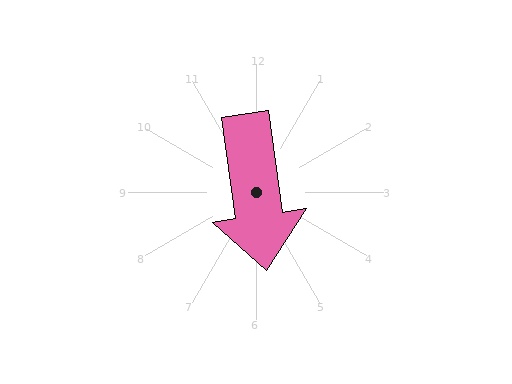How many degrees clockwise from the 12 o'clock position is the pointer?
Approximately 172 degrees.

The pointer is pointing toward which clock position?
Roughly 6 o'clock.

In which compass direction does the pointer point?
South.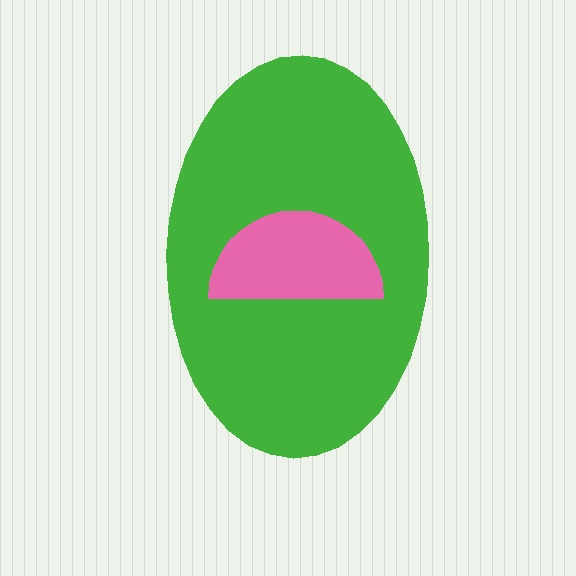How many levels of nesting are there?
2.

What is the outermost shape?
The green ellipse.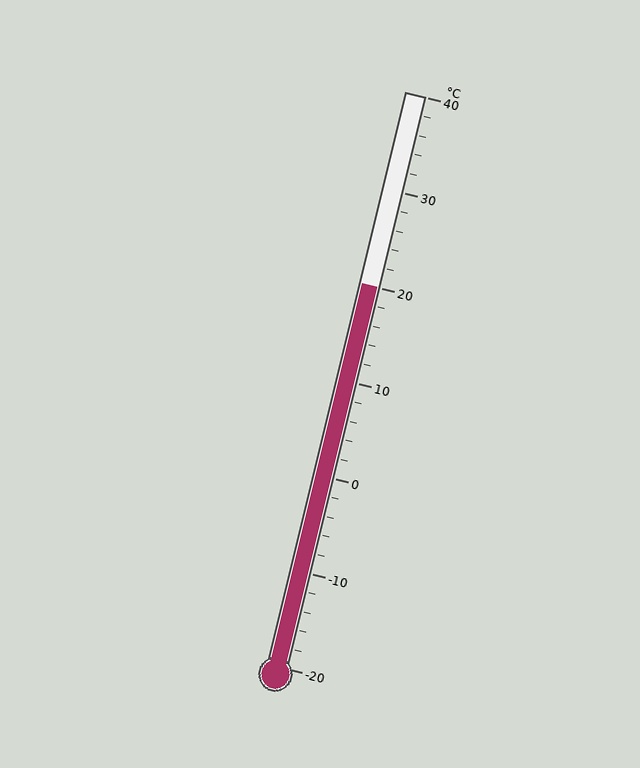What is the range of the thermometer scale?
The thermometer scale ranges from -20°C to 40°C.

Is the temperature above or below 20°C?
The temperature is at 20°C.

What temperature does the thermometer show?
The thermometer shows approximately 20°C.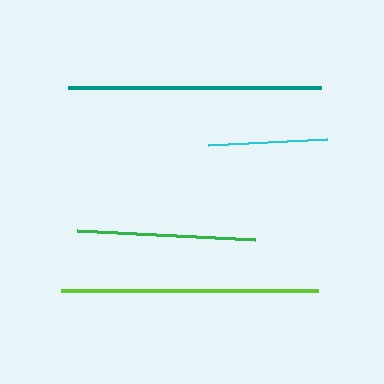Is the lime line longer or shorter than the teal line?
The lime line is longer than the teal line.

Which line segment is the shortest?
The cyan line is the shortest at approximately 120 pixels.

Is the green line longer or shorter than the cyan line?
The green line is longer than the cyan line.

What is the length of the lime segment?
The lime segment is approximately 258 pixels long.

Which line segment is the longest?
The lime line is the longest at approximately 258 pixels.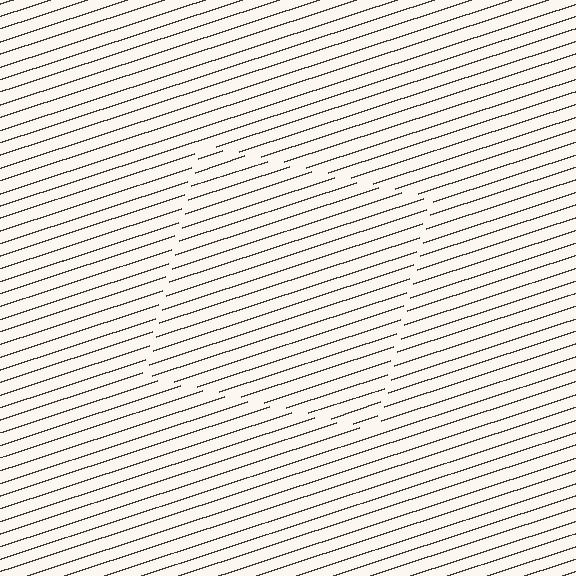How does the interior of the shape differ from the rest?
The interior of the shape contains the same grating, shifted by half a period — the contour is defined by the phase discontinuity where line-ends from the inner and outer gratings abut.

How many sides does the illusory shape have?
4 sides — the line-ends trace a square.